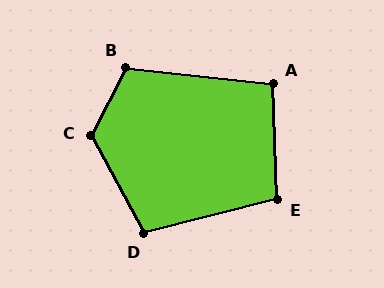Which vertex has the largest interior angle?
C, at approximately 125 degrees.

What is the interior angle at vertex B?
Approximately 111 degrees (obtuse).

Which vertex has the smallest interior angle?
A, at approximately 98 degrees.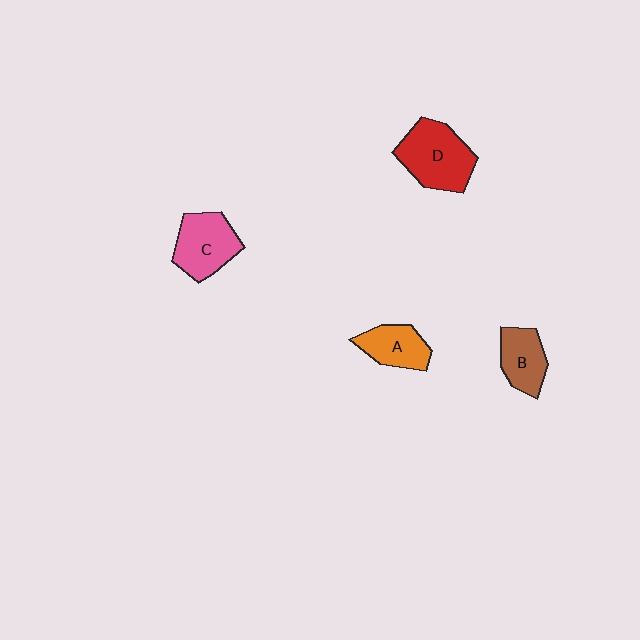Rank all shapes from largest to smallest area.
From largest to smallest: D (red), C (pink), B (brown), A (orange).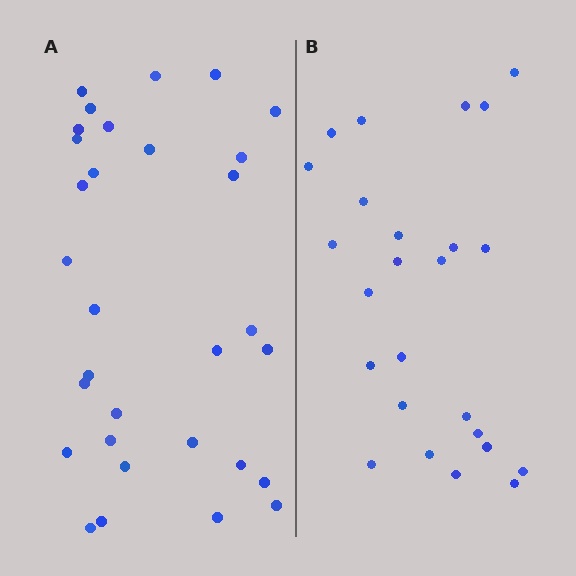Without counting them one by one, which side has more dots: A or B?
Region A (the left region) has more dots.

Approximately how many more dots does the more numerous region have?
Region A has about 6 more dots than region B.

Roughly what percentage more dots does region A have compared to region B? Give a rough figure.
About 25% more.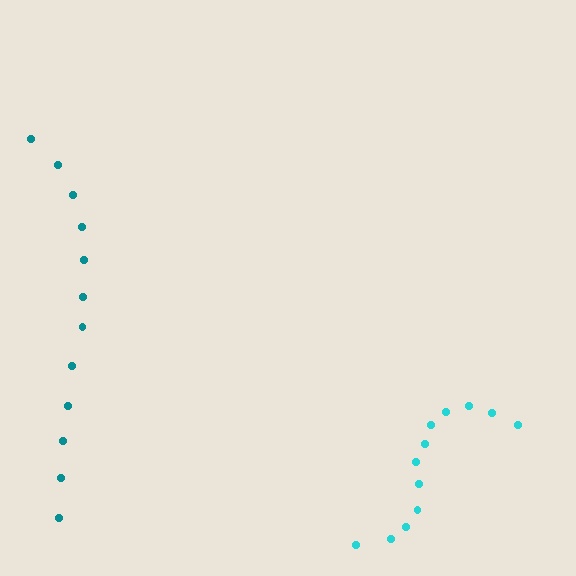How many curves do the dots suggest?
There are 2 distinct paths.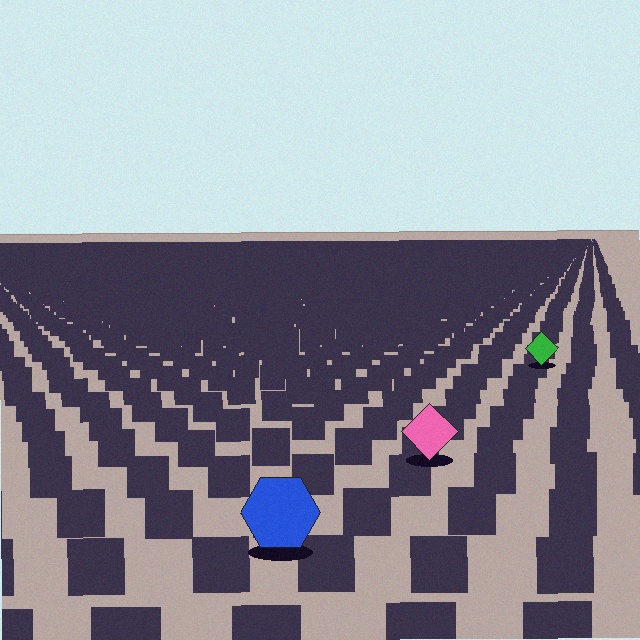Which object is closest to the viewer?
The blue hexagon is closest. The texture marks near it are larger and more spread out.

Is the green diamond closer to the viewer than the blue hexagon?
No. The blue hexagon is closer — you can tell from the texture gradient: the ground texture is coarser near it.